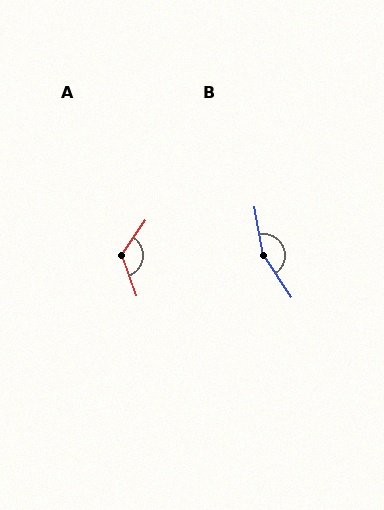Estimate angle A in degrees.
Approximately 125 degrees.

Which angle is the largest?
B, at approximately 155 degrees.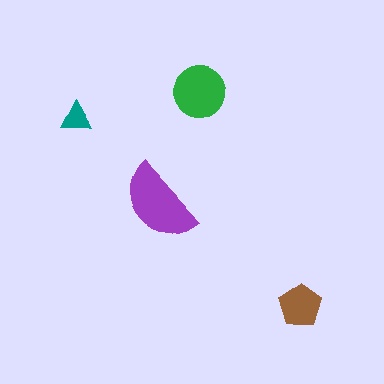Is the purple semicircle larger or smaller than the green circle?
Larger.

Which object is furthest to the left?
The teal triangle is leftmost.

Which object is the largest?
The purple semicircle.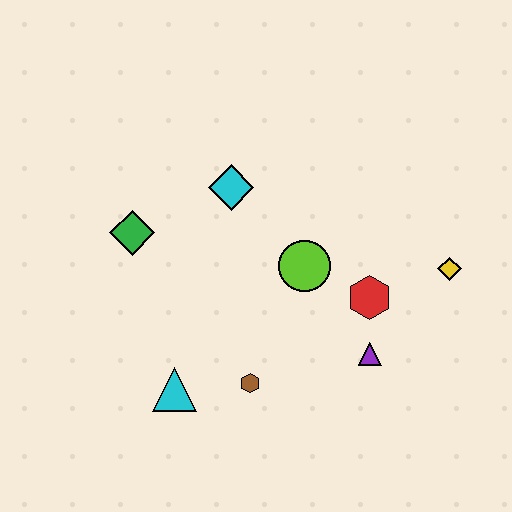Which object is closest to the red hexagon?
The purple triangle is closest to the red hexagon.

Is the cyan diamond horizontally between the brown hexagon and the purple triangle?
No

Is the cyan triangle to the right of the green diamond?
Yes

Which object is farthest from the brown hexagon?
The yellow diamond is farthest from the brown hexagon.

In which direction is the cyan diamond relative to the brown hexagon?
The cyan diamond is above the brown hexagon.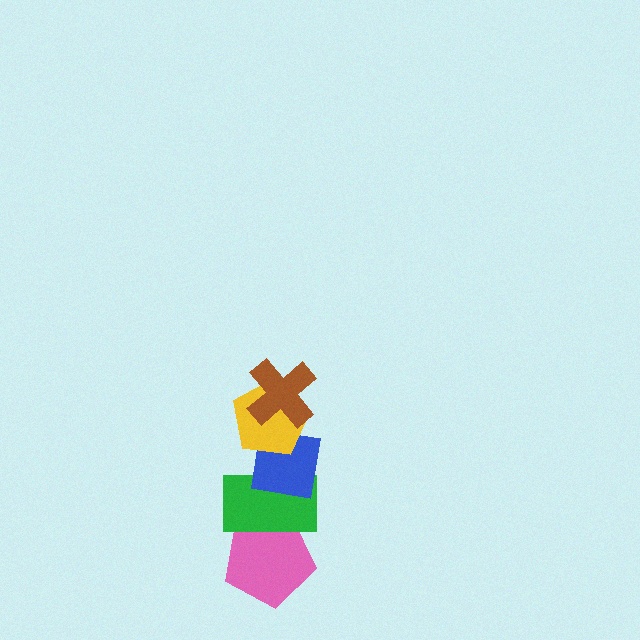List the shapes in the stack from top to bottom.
From top to bottom: the brown cross, the yellow pentagon, the blue square, the green rectangle, the pink pentagon.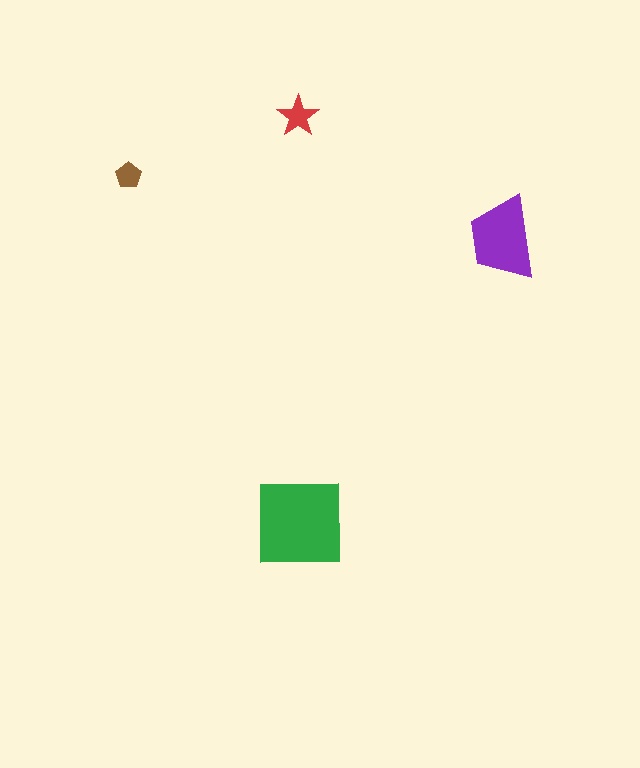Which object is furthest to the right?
The purple trapezoid is rightmost.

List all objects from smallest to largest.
The brown pentagon, the red star, the purple trapezoid, the green square.